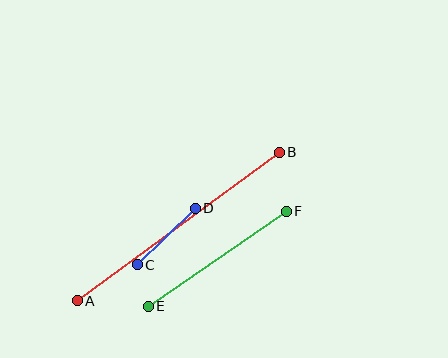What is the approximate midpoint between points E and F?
The midpoint is at approximately (217, 259) pixels.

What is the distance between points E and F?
The distance is approximately 168 pixels.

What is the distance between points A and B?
The distance is approximately 251 pixels.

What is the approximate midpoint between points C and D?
The midpoint is at approximately (166, 236) pixels.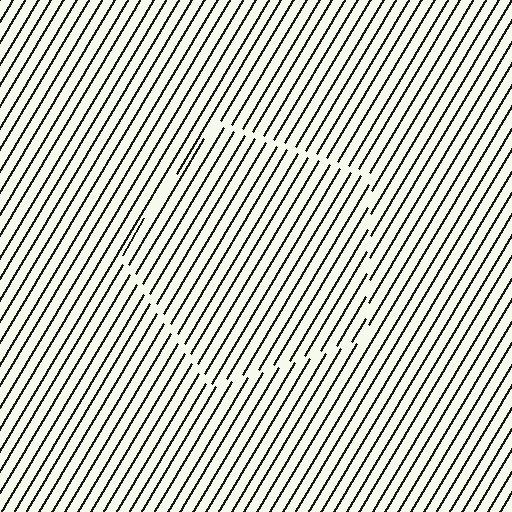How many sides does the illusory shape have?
5 sides — the line-ends trace a pentagon.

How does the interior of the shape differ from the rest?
The interior of the shape contains the same grating, shifted by half a period — the contour is defined by the phase discontinuity where line-ends from the inner and outer gratings abut.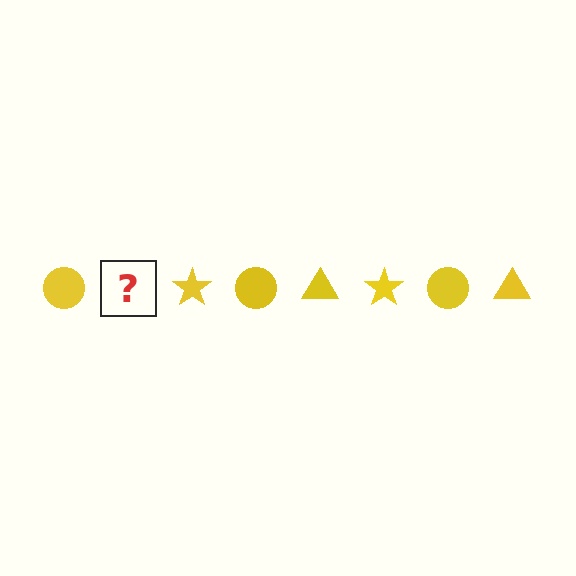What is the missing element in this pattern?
The missing element is a yellow triangle.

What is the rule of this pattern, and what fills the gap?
The rule is that the pattern cycles through circle, triangle, star shapes in yellow. The gap should be filled with a yellow triangle.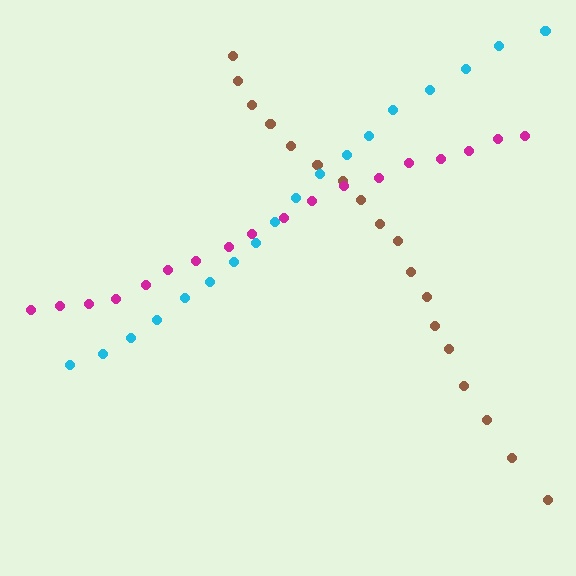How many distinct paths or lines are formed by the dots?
There are 3 distinct paths.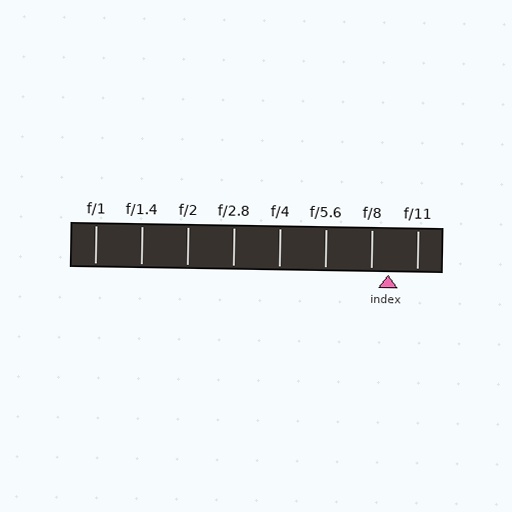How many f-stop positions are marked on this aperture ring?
There are 8 f-stop positions marked.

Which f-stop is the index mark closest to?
The index mark is closest to f/8.